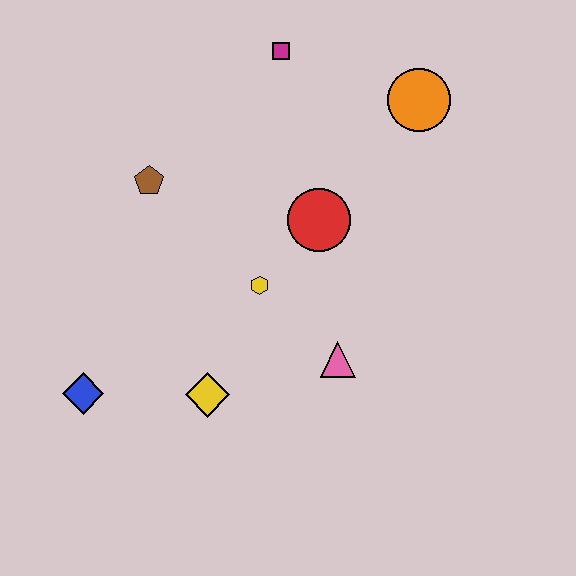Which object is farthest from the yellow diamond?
The orange circle is farthest from the yellow diamond.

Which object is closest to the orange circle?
The magenta square is closest to the orange circle.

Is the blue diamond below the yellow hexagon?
Yes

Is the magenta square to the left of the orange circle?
Yes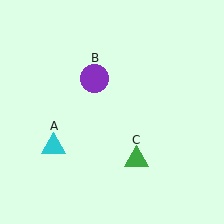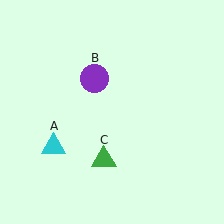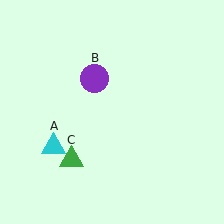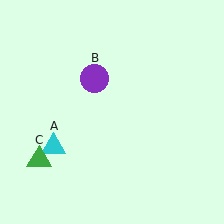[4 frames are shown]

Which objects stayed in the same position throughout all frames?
Cyan triangle (object A) and purple circle (object B) remained stationary.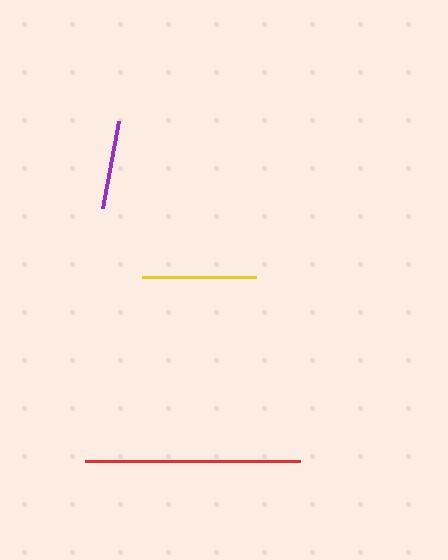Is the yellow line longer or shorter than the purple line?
The yellow line is longer than the purple line.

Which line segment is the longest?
The red line is the longest at approximately 215 pixels.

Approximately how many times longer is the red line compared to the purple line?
The red line is approximately 2.4 times the length of the purple line.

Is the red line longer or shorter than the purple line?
The red line is longer than the purple line.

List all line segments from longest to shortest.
From longest to shortest: red, yellow, purple.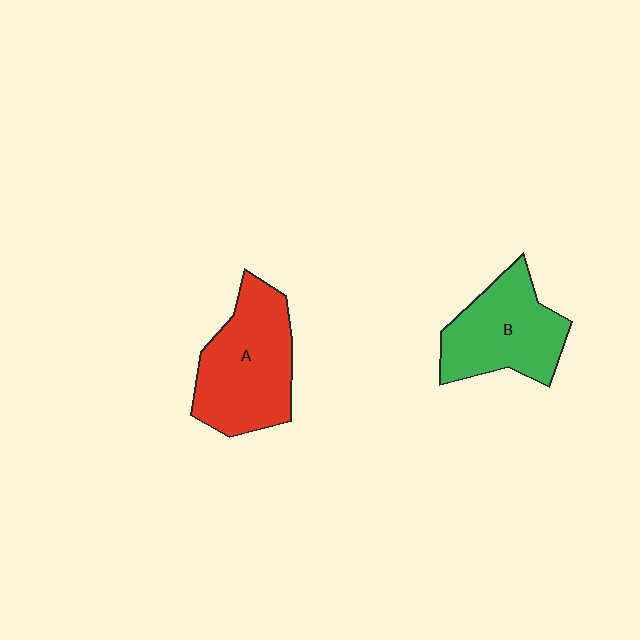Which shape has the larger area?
Shape A (red).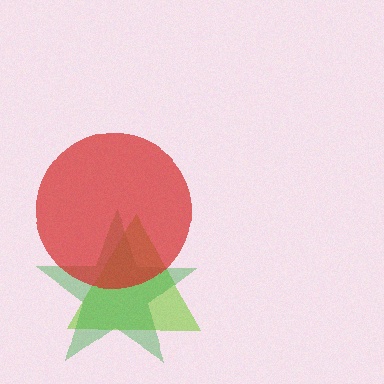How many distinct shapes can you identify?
There are 3 distinct shapes: a lime triangle, a green star, a red circle.